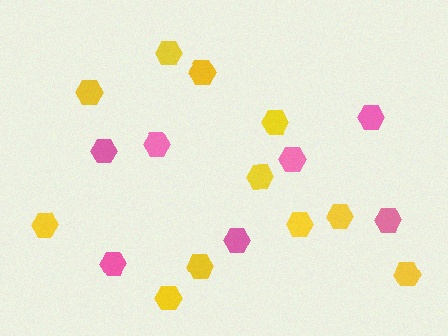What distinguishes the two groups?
There are 2 groups: one group of pink hexagons (7) and one group of yellow hexagons (11).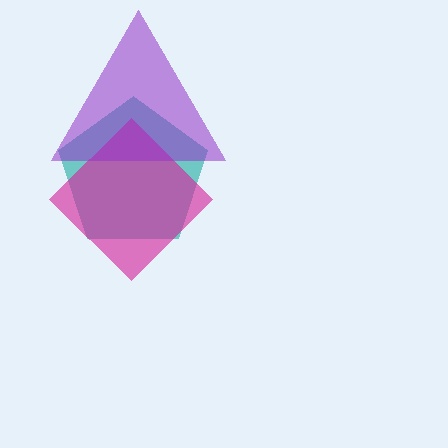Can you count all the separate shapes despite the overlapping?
Yes, there are 3 separate shapes.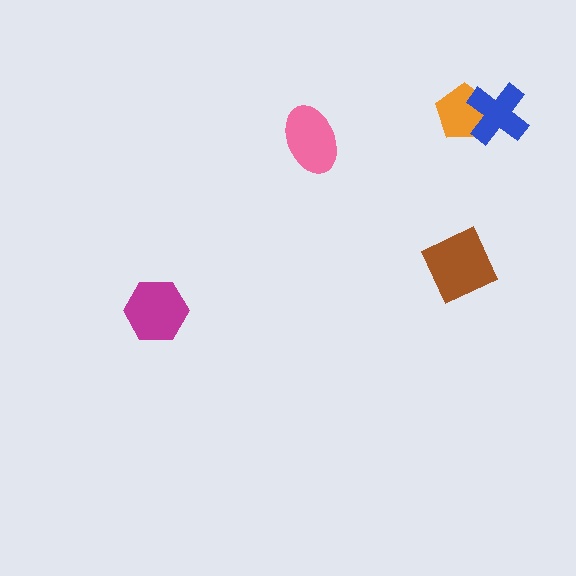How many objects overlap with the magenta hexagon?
0 objects overlap with the magenta hexagon.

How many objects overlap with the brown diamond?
0 objects overlap with the brown diamond.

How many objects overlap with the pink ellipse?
0 objects overlap with the pink ellipse.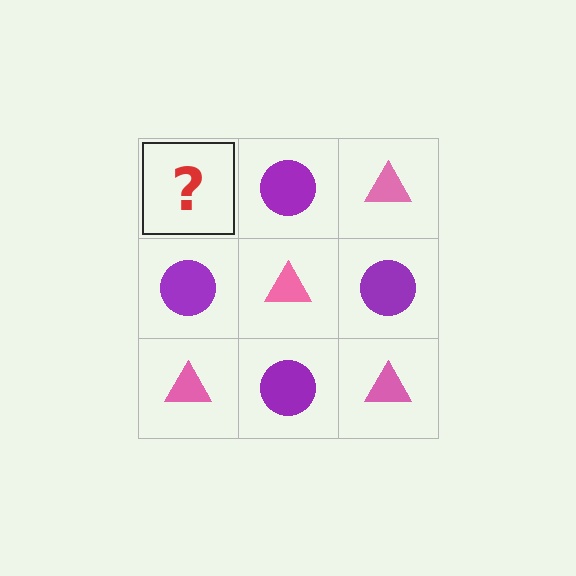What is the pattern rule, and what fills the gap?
The rule is that it alternates pink triangle and purple circle in a checkerboard pattern. The gap should be filled with a pink triangle.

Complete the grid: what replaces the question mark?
The question mark should be replaced with a pink triangle.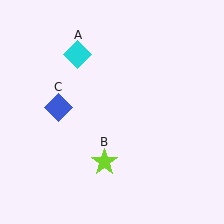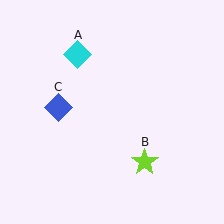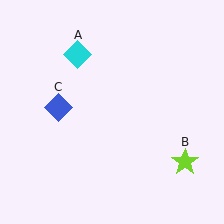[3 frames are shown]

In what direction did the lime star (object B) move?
The lime star (object B) moved right.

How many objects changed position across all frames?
1 object changed position: lime star (object B).